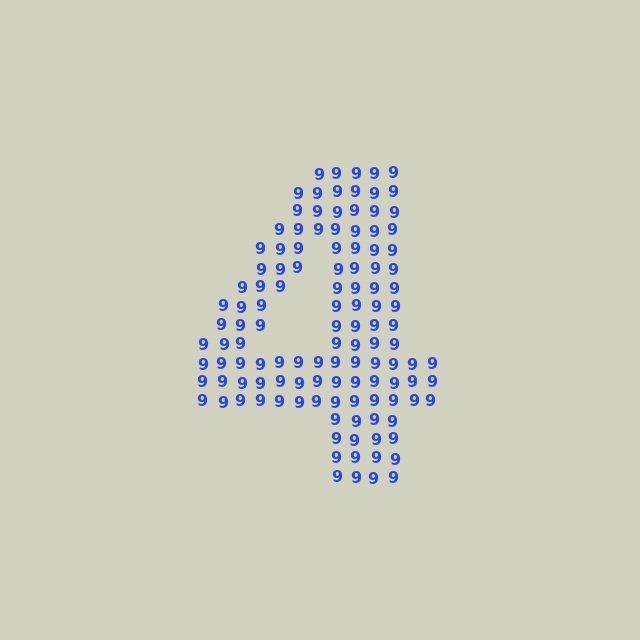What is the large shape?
The large shape is the digit 4.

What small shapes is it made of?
It is made of small digit 9's.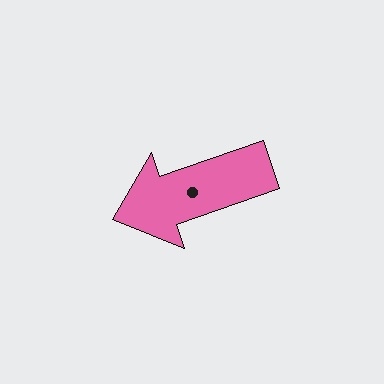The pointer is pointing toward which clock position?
Roughly 8 o'clock.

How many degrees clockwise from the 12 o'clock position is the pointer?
Approximately 251 degrees.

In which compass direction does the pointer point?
West.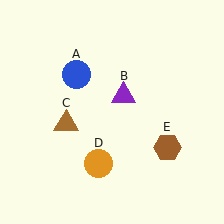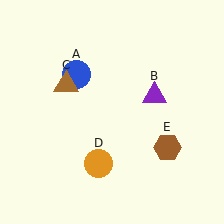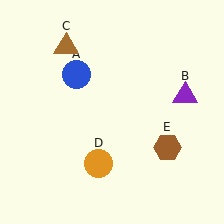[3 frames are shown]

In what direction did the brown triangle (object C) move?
The brown triangle (object C) moved up.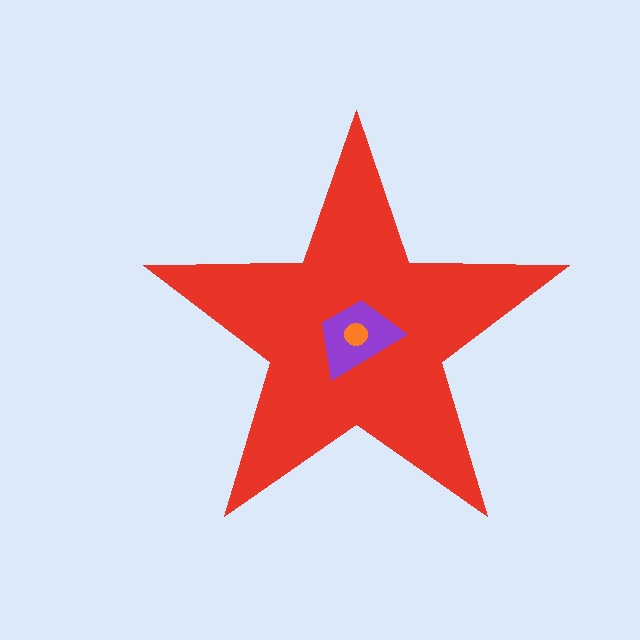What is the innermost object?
The orange circle.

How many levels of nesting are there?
3.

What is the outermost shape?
The red star.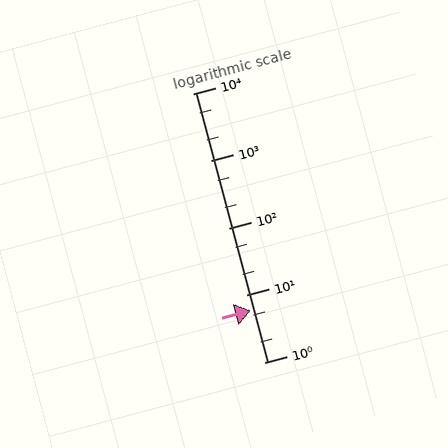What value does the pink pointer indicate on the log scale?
The pointer indicates approximately 5.8.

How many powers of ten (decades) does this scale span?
The scale spans 4 decades, from 1 to 10000.